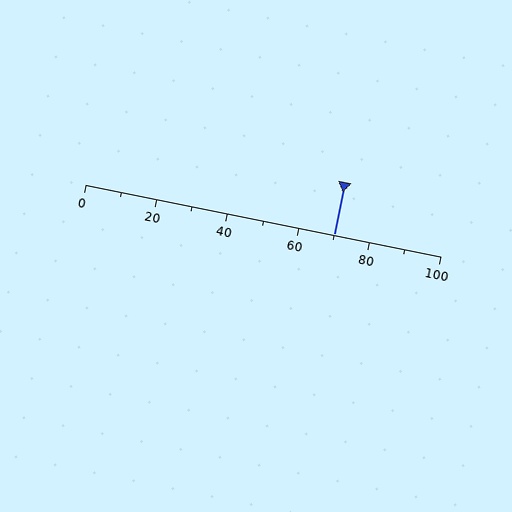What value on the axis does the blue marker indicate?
The marker indicates approximately 70.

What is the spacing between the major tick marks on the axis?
The major ticks are spaced 20 apart.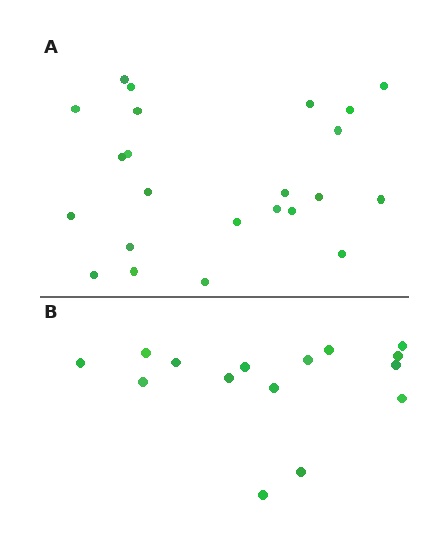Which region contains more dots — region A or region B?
Region A (the top region) has more dots.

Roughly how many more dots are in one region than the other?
Region A has roughly 8 or so more dots than region B.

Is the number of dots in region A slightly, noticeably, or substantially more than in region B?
Region A has substantially more. The ratio is roughly 1.5 to 1.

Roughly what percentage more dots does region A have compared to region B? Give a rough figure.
About 55% more.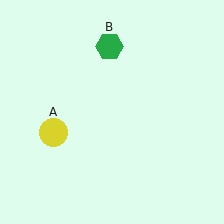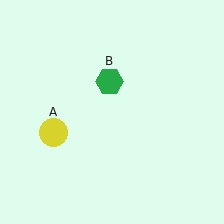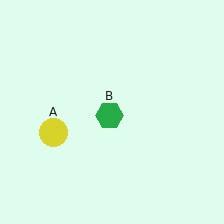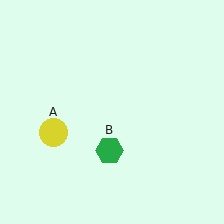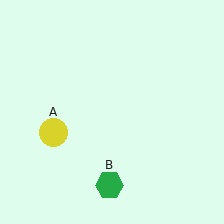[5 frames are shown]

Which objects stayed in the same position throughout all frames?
Yellow circle (object A) remained stationary.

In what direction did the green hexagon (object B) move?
The green hexagon (object B) moved down.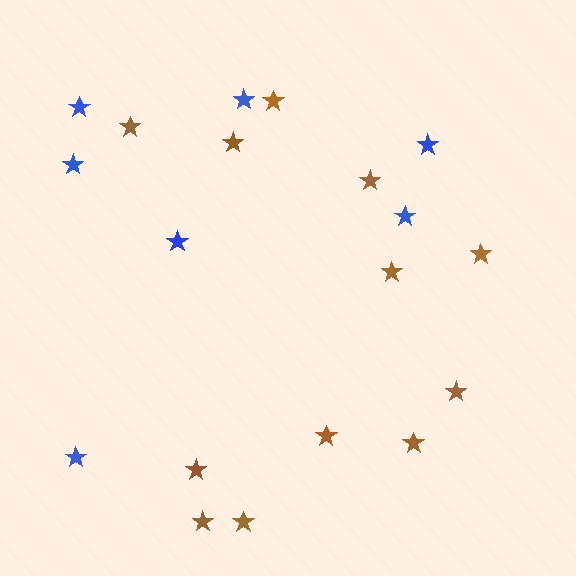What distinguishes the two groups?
There are 2 groups: one group of blue stars (7) and one group of brown stars (12).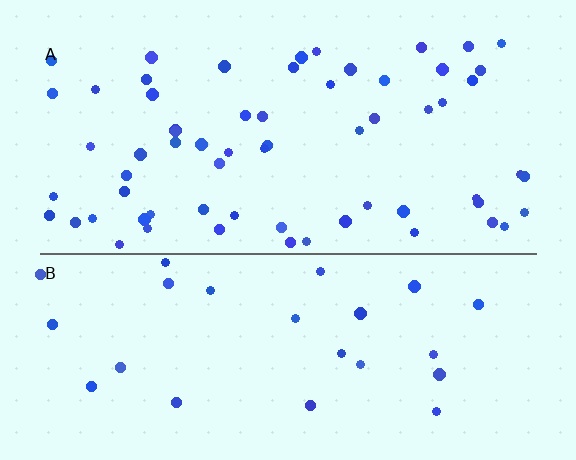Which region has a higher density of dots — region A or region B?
A (the top).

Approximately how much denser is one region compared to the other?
Approximately 2.5× — region A over region B.